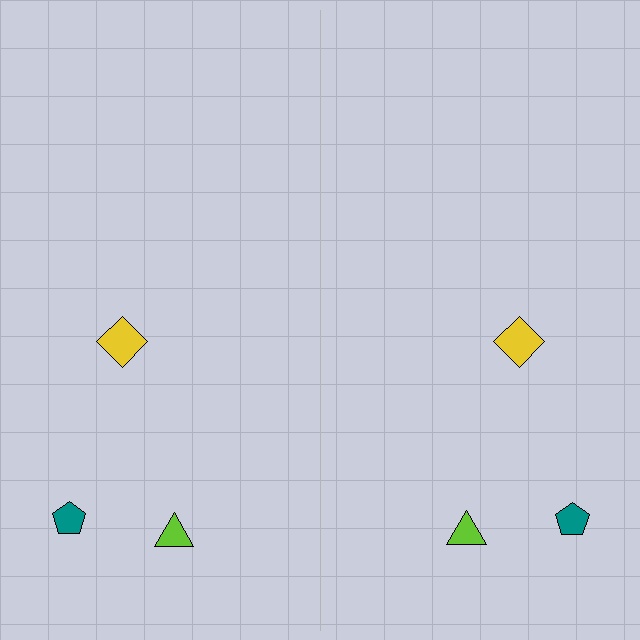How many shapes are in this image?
There are 6 shapes in this image.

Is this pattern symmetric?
Yes, this pattern has bilateral (reflection) symmetry.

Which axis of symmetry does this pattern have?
The pattern has a vertical axis of symmetry running through the center of the image.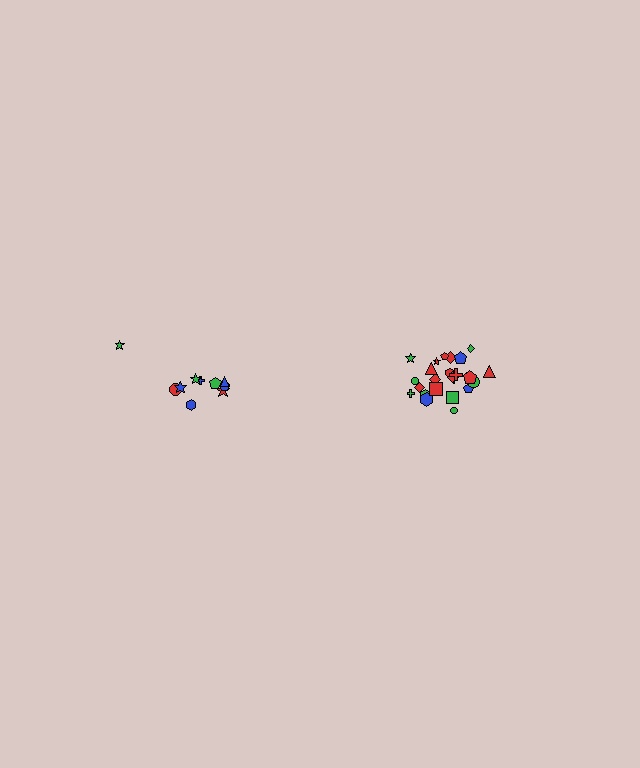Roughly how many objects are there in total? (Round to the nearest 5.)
Roughly 35 objects in total.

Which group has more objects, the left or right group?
The right group.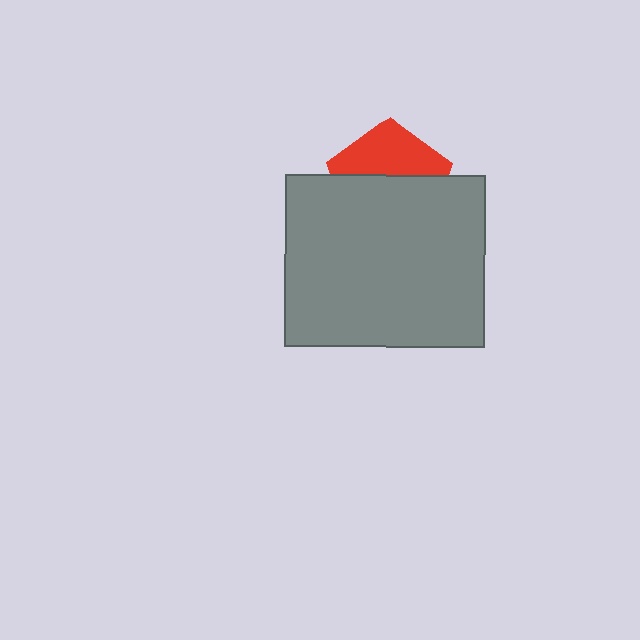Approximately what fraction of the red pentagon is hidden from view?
Roughly 60% of the red pentagon is hidden behind the gray rectangle.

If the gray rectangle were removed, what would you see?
You would see the complete red pentagon.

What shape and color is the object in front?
The object in front is a gray rectangle.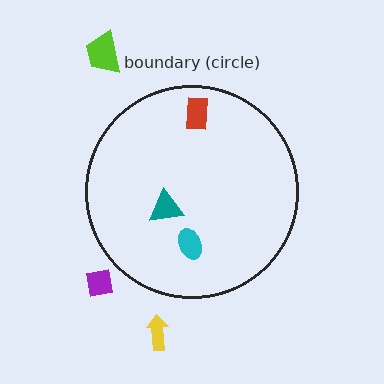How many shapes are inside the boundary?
3 inside, 3 outside.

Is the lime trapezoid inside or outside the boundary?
Outside.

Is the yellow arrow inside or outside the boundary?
Outside.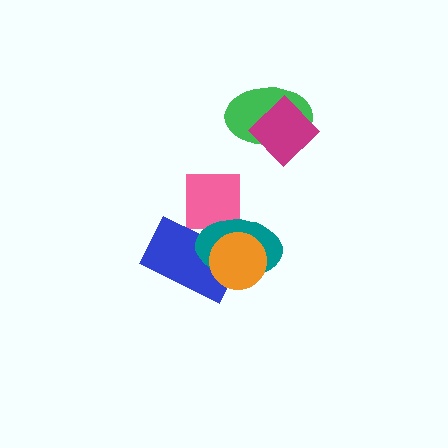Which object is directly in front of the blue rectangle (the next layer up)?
The teal ellipse is directly in front of the blue rectangle.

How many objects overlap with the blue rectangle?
3 objects overlap with the blue rectangle.